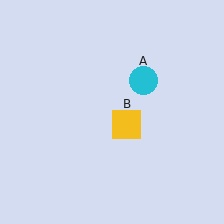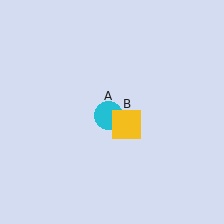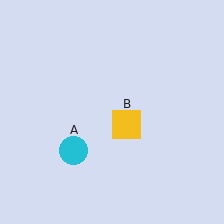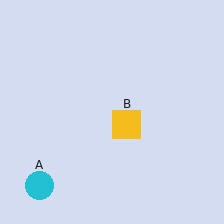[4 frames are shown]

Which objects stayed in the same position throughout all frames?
Yellow square (object B) remained stationary.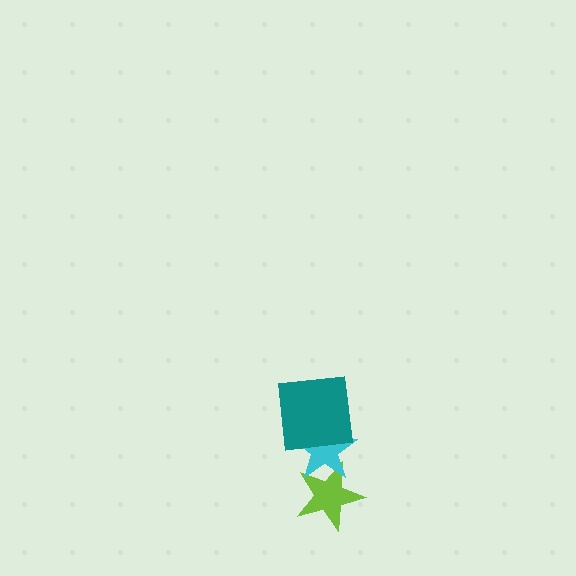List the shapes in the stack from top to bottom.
From top to bottom: the teal square, the cyan star, the lime star.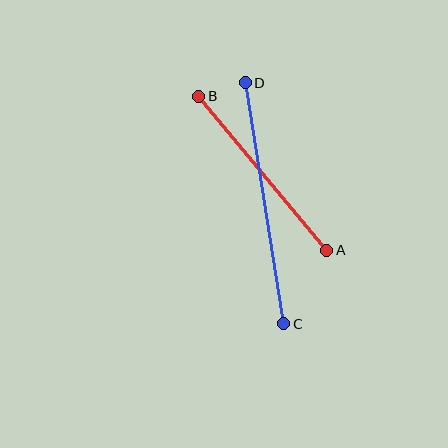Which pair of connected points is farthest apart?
Points C and D are farthest apart.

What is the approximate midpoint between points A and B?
The midpoint is at approximately (263, 173) pixels.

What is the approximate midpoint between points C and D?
The midpoint is at approximately (265, 203) pixels.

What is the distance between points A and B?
The distance is approximately 200 pixels.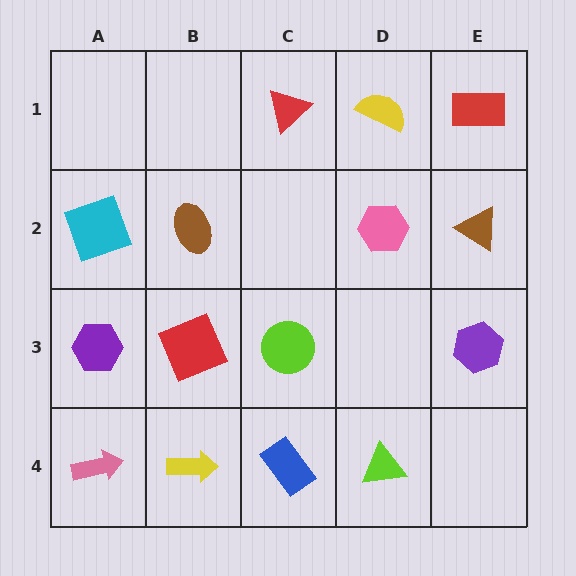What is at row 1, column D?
A yellow semicircle.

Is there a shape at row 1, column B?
No, that cell is empty.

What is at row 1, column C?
A red triangle.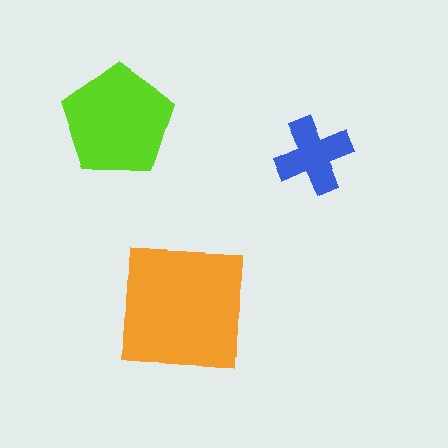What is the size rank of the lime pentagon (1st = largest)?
2nd.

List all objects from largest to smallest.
The orange square, the lime pentagon, the blue cross.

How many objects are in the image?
There are 3 objects in the image.